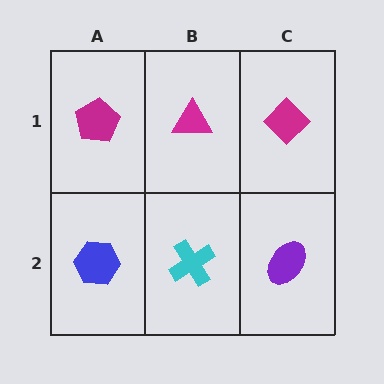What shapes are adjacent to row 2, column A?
A magenta pentagon (row 1, column A), a cyan cross (row 2, column B).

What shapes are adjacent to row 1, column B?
A cyan cross (row 2, column B), a magenta pentagon (row 1, column A), a magenta diamond (row 1, column C).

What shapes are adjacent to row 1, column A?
A blue hexagon (row 2, column A), a magenta triangle (row 1, column B).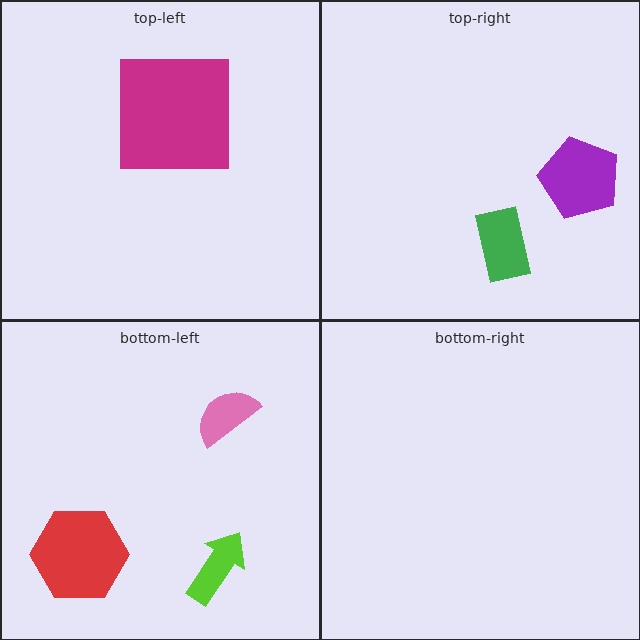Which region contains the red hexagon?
The bottom-left region.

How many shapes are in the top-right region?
2.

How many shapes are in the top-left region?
1.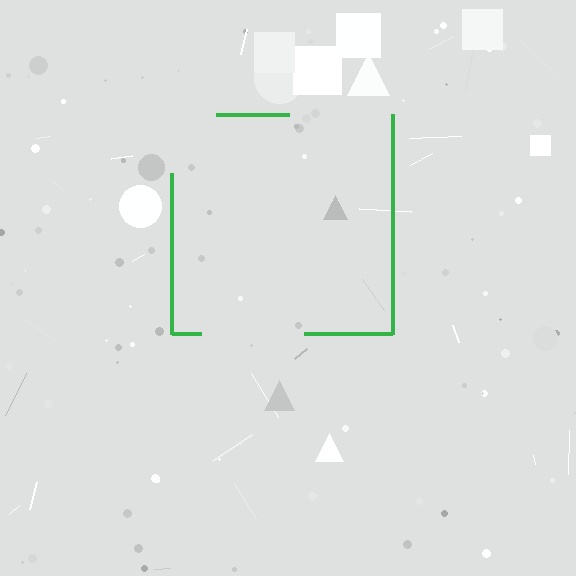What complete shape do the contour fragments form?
The contour fragments form a square.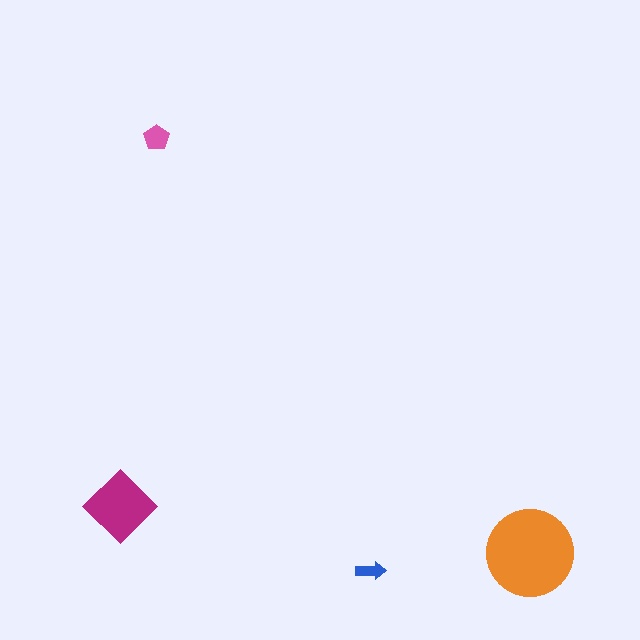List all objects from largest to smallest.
The orange circle, the magenta diamond, the pink pentagon, the blue arrow.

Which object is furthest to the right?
The orange circle is rightmost.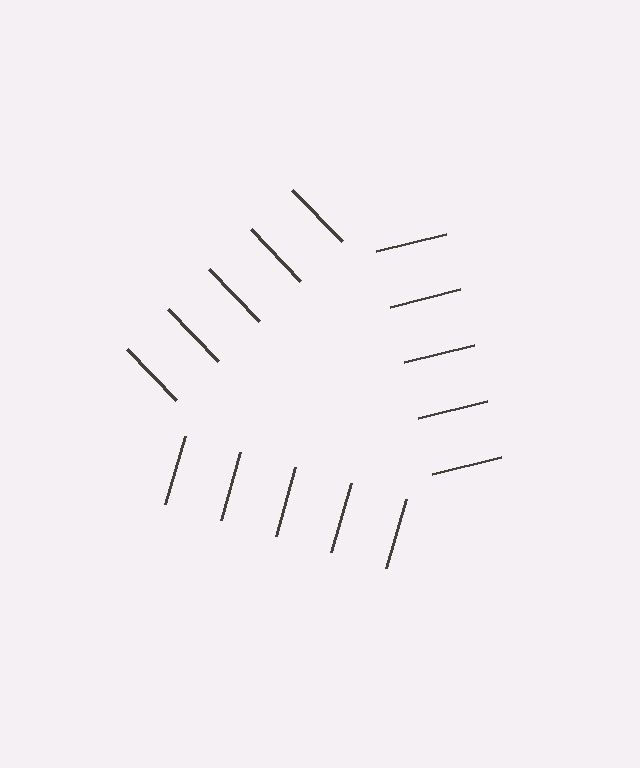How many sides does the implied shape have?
3 sides — the line-ends trace a triangle.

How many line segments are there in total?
15 — 5 along each of the 3 edges.